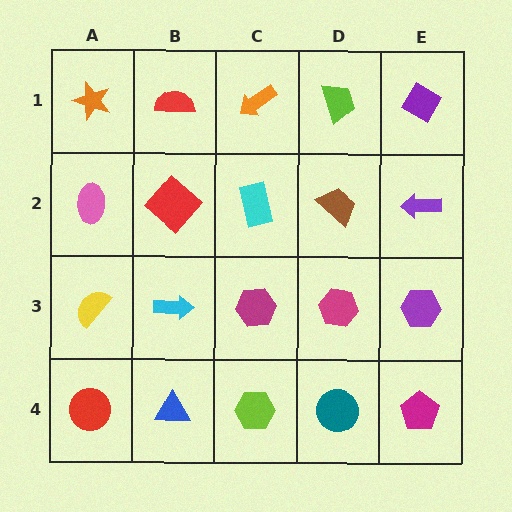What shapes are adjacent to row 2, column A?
An orange star (row 1, column A), a yellow semicircle (row 3, column A), a red diamond (row 2, column B).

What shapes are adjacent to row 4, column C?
A magenta hexagon (row 3, column C), a blue triangle (row 4, column B), a teal circle (row 4, column D).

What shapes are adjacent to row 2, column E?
A purple diamond (row 1, column E), a purple hexagon (row 3, column E), a brown trapezoid (row 2, column D).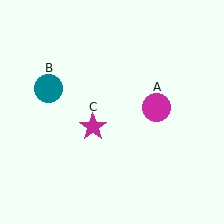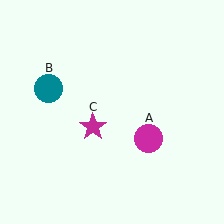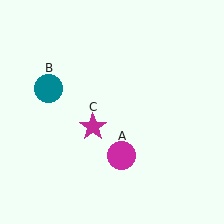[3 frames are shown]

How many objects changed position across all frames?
1 object changed position: magenta circle (object A).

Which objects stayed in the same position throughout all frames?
Teal circle (object B) and magenta star (object C) remained stationary.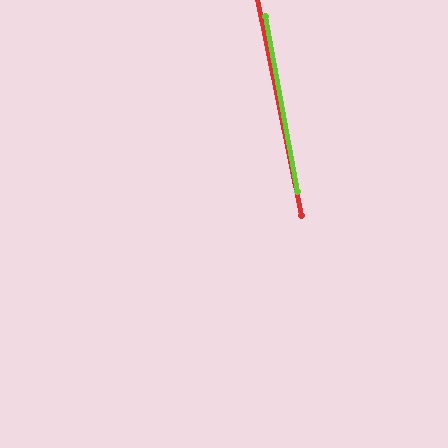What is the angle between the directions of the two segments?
Approximately 1 degree.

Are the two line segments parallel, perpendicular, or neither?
Parallel — their directions differ by only 1.2°.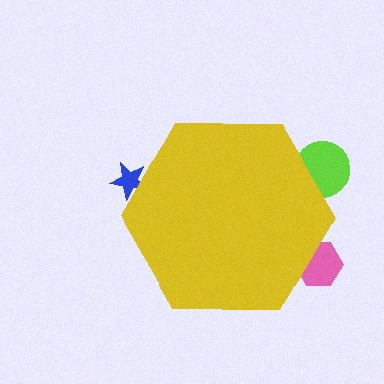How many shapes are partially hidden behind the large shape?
3 shapes are partially hidden.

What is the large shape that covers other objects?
A yellow hexagon.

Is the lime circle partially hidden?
Yes, the lime circle is partially hidden behind the yellow hexagon.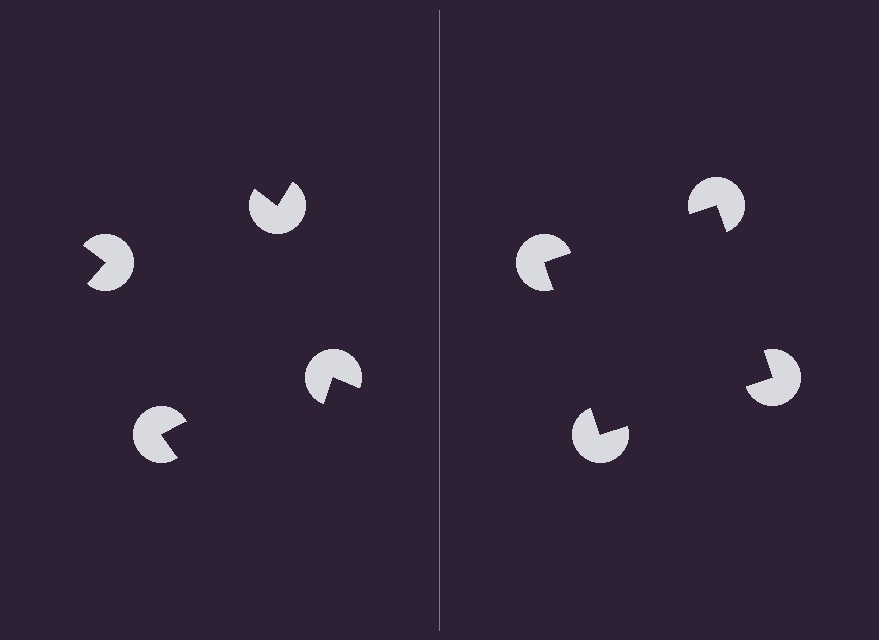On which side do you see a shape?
An illusory square appears on the right side. On the left side the wedge cuts are rotated, so no coherent shape forms.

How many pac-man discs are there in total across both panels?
8 — 4 on each side.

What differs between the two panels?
The pac-man discs are positioned identically on both sides; only the wedge orientations differ. On the right they align to a square; on the left they are misaligned.